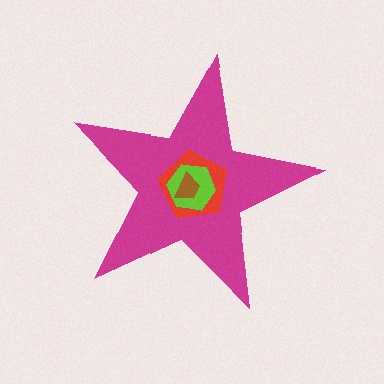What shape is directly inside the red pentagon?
The lime hexagon.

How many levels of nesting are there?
4.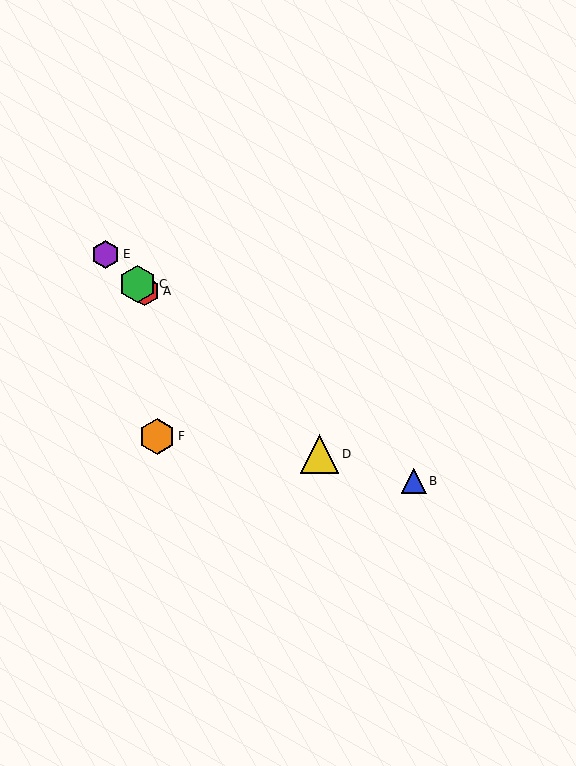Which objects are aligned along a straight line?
Objects A, C, D, E are aligned along a straight line.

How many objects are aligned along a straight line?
4 objects (A, C, D, E) are aligned along a straight line.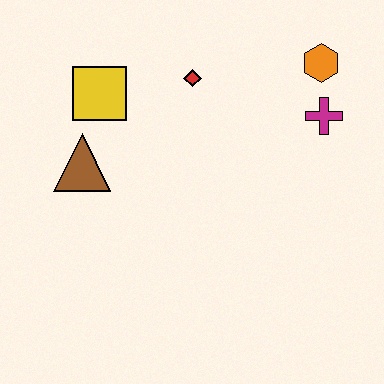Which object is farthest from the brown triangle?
The orange hexagon is farthest from the brown triangle.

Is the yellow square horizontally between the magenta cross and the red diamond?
No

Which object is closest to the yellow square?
The brown triangle is closest to the yellow square.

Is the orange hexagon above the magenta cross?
Yes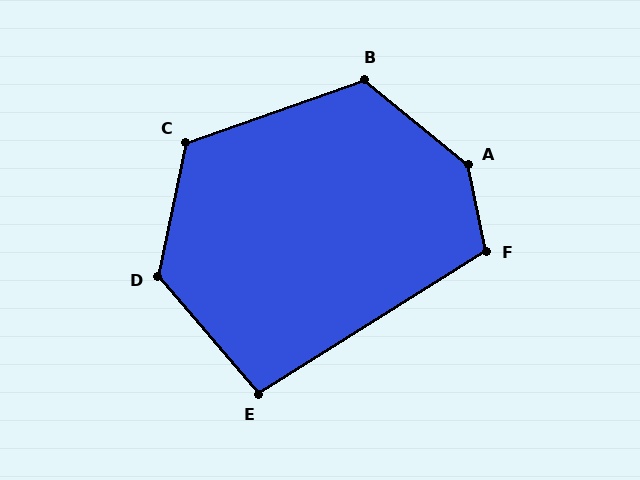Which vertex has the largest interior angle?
A, at approximately 141 degrees.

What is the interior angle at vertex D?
Approximately 128 degrees (obtuse).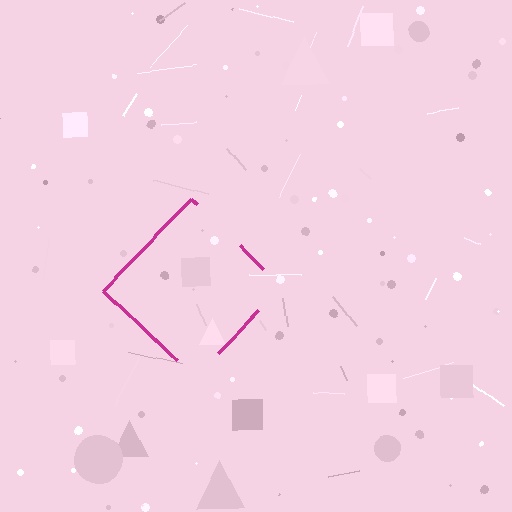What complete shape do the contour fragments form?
The contour fragments form a diamond.